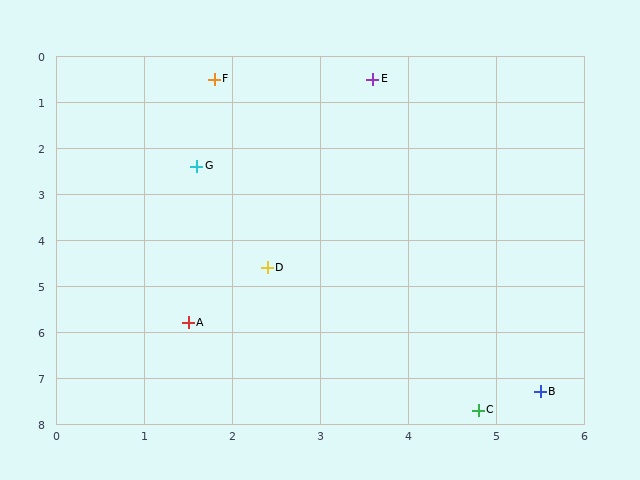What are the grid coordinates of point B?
Point B is at approximately (5.5, 7.3).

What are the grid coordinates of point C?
Point C is at approximately (4.8, 7.7).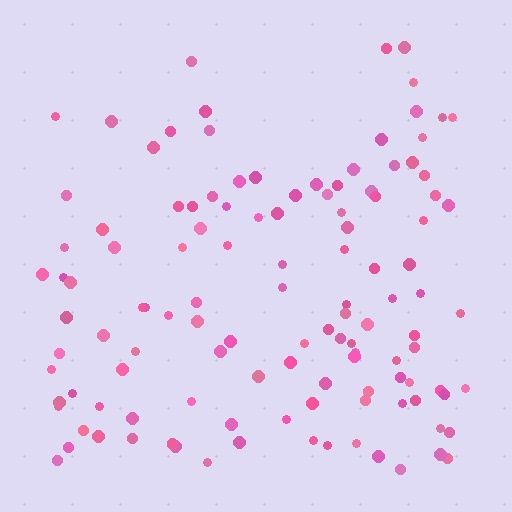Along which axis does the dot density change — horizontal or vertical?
Vertical.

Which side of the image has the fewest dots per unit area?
The top.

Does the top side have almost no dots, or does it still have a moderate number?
Still a moderate number, just noticeably fewer than the bottom.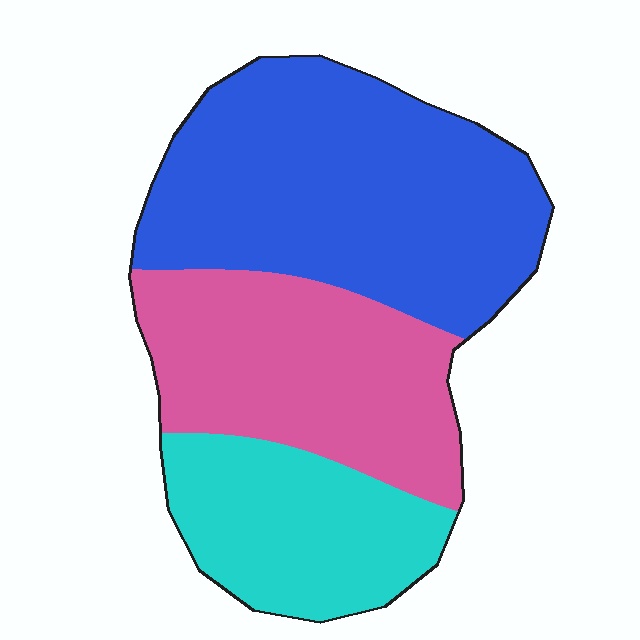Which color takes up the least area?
Cyan, at roughly 25%.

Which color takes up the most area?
Blue, at roughly 45%.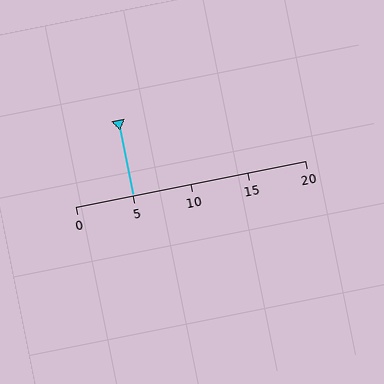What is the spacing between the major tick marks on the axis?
The major ticks are spaced 5 apart.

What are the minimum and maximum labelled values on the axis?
The axis runs from 0 to 20.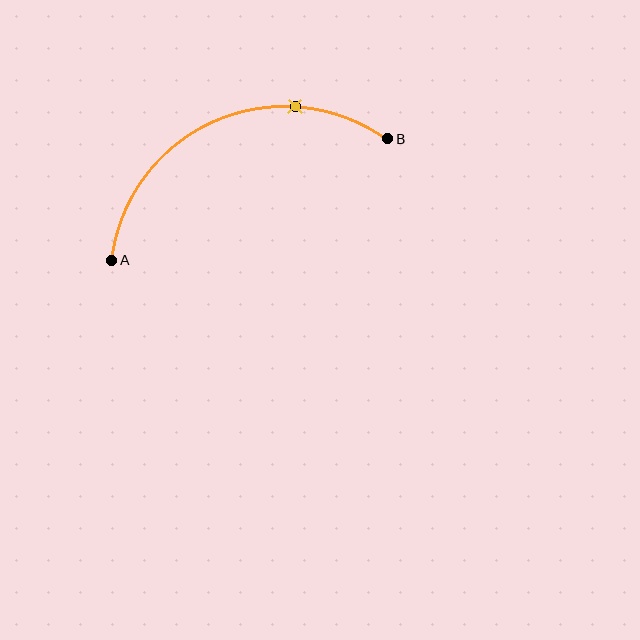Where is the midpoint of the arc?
The arc midpoint is the point on the curve farthest from the straight line joining A and B. It sits above that line.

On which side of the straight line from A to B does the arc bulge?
The arc bulges above the straight line connecting A and B.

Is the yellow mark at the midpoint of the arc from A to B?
No. The yellow mark lies on the arc but is closer to endpoint B. The arc midpoint would be at the point on the curve equidistant along the arc from both A and B.